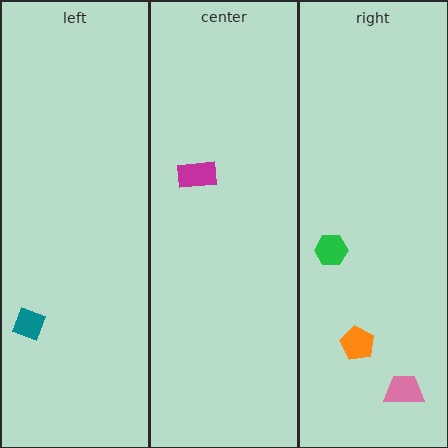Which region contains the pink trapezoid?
The right region.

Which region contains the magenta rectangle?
The center region.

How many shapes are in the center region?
1.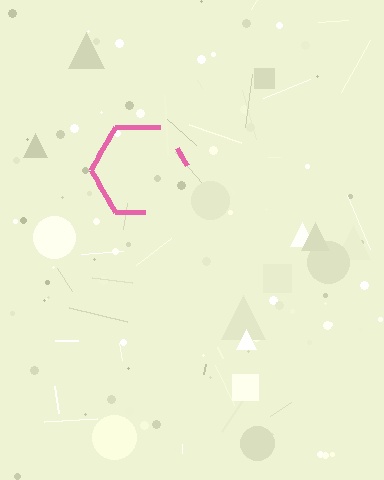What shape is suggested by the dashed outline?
The dashed outline suggests a hexagon.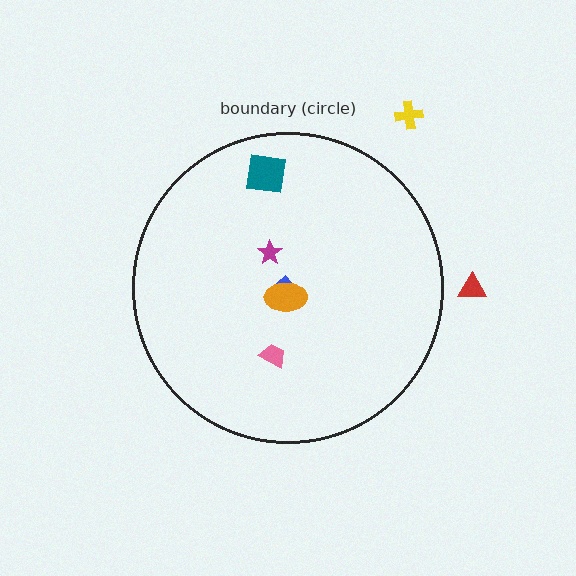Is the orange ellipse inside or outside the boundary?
Inside.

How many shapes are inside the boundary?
5 inside, 2 outside.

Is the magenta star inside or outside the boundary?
Inside.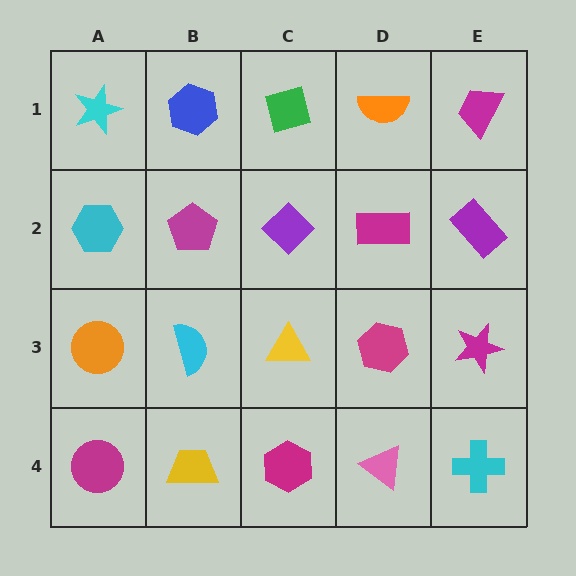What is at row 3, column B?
A cyan semicircle.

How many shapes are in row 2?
5 shapes.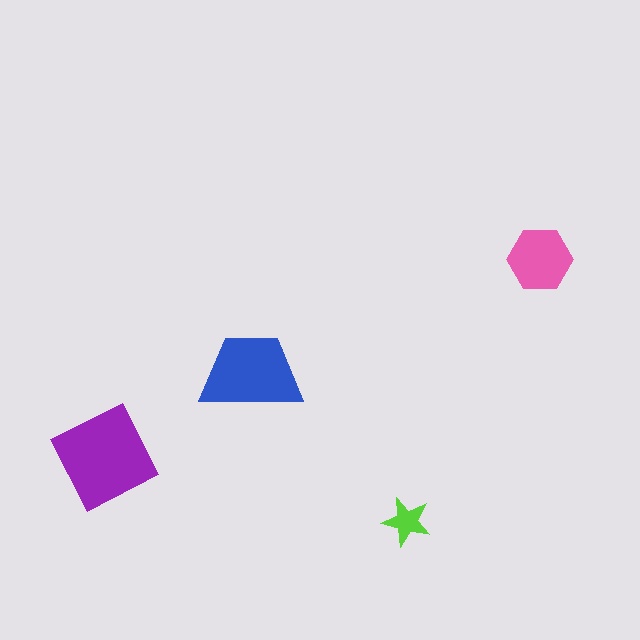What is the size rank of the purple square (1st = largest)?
1st.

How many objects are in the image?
There are 4 objects in the image.